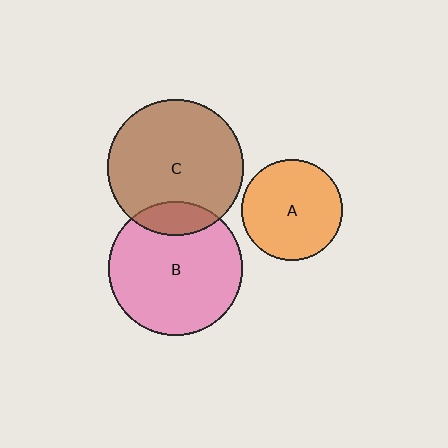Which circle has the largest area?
Circle C (brown).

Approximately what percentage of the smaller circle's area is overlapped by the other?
Approximately 15%.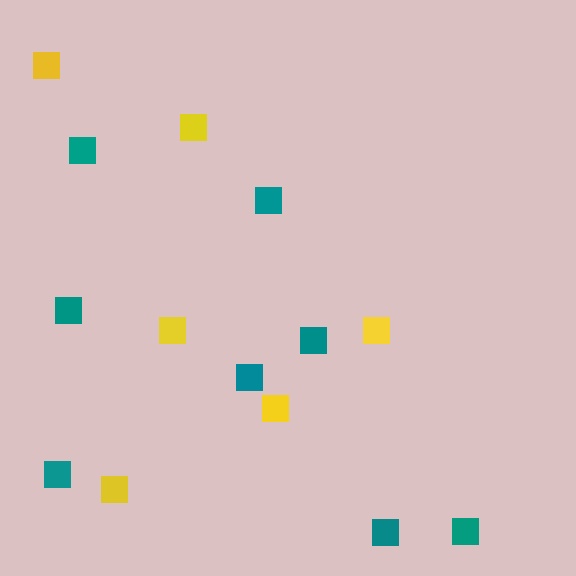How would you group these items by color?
There are 2 groups: one group of yellow squares (6) and one group of teal squares (8).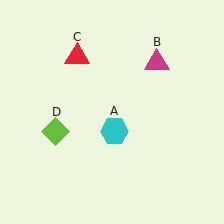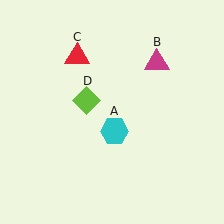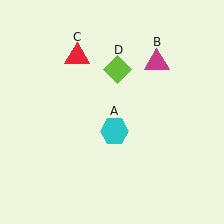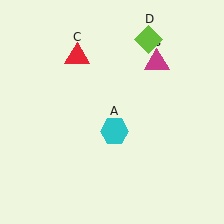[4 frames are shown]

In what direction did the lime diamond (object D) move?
The lime diamond (object D) moved up and to the right.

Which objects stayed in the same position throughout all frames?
Cyan hexagon (object A) and magenta triangle (object B) and red triangle (object C) remained stationary.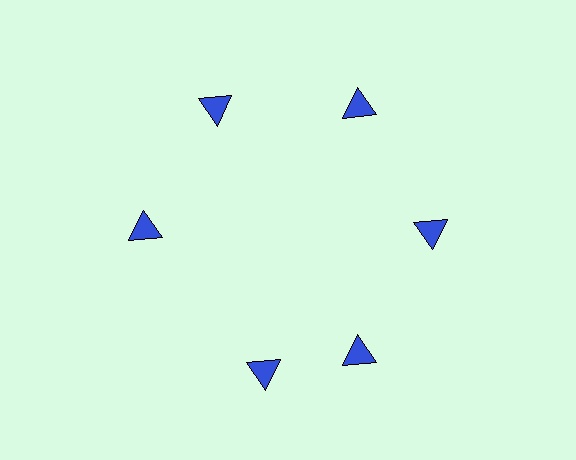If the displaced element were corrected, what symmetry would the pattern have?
It would have 6-fold rotational symmetry — the pattern would map onto itself every 60 degrees.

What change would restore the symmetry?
The symmetry would be restored by rotating it back into even spacing with its neighbors so that all 6 triangles sit at equal angles and equal distance from the center.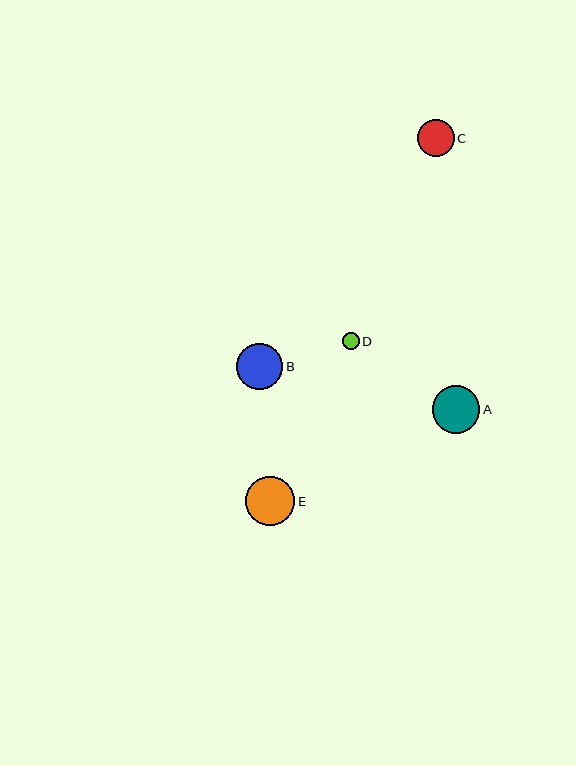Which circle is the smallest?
Circle D is the smallest with a size of approximately 17 pixels.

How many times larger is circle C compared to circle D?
Circle C is approximately 2.2 times the size of circle D.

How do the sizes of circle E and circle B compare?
Circle E and circle B are approximately the same size.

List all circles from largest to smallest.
From largest to smallest: E, A, B, C, D.